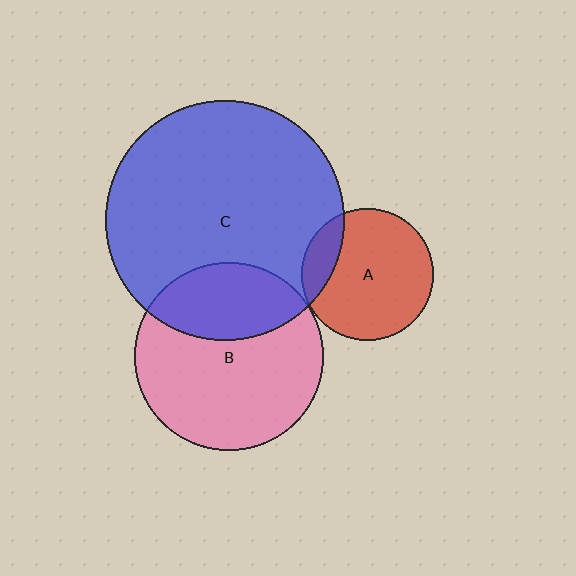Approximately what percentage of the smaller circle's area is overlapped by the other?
Approximately 30%.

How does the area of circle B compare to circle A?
Approximately 2.0 times.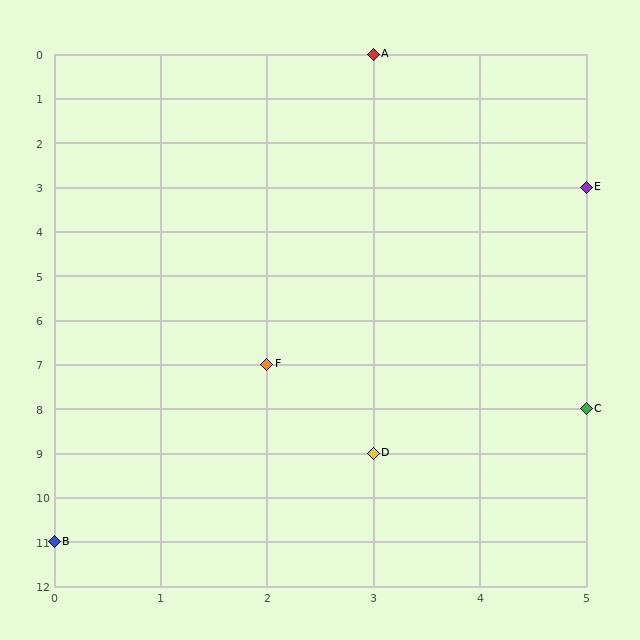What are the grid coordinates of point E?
Point E is at grid coordinates (5, 3).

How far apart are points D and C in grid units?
Points D and C are 2 columns and 1 row apart (about 2.2 grid units diagonally).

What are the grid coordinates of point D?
Point D is at grid coordinates (3, 9).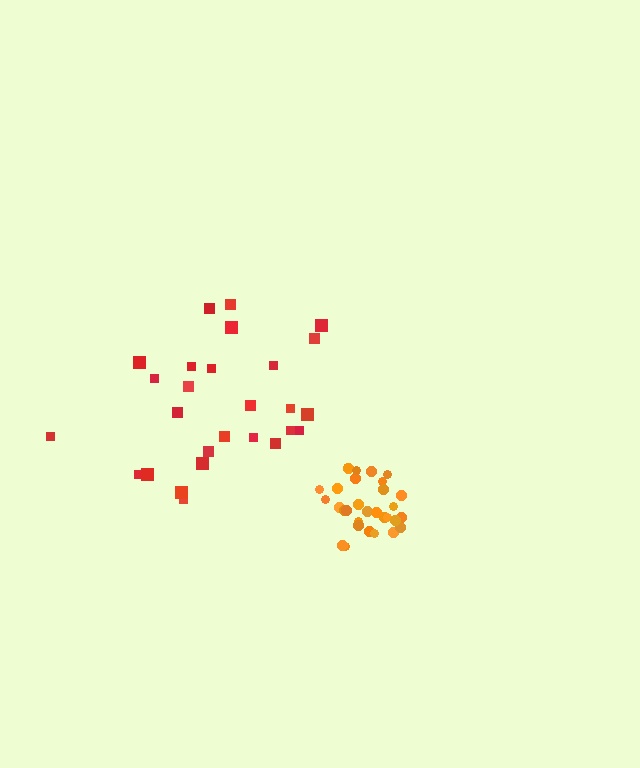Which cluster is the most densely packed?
Orange.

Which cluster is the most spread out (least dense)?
Red.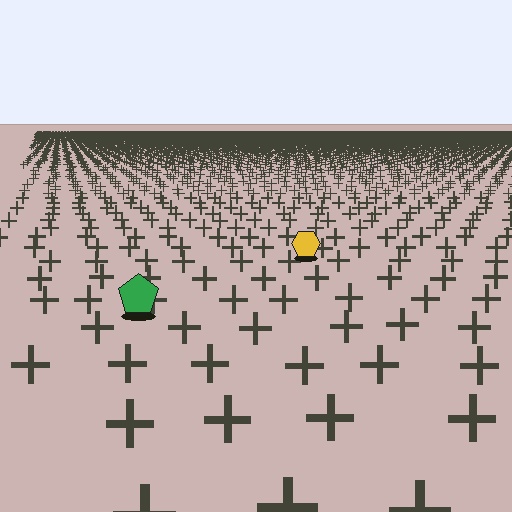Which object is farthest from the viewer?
The yellow hexagon is farthest from the viewer. It appears smaller and the ground texture around it is denser.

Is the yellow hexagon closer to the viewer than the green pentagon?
No. The green pentagon is closer — you can tell from the texture gradient: the ground texture is coarser near it.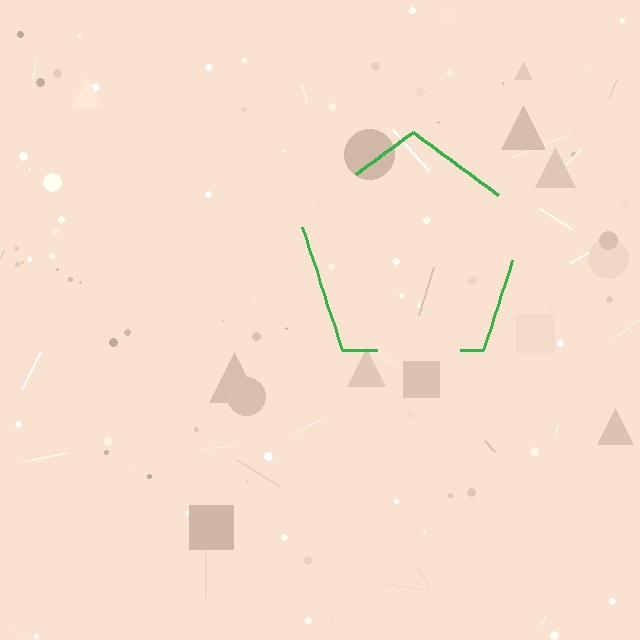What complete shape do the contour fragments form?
The contour fragments form a pentagon.